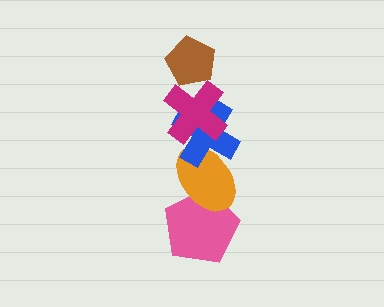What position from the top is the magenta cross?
The magenta cross is 2nd from the top.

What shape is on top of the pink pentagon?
The orange ellipse is on top of the pink pentagon.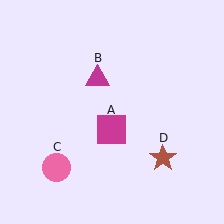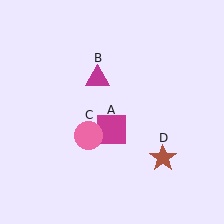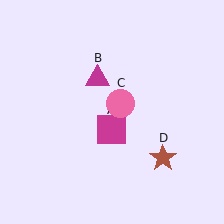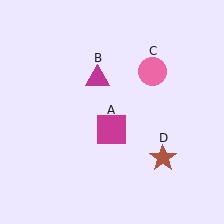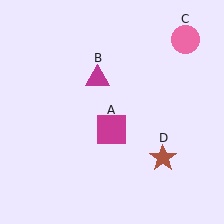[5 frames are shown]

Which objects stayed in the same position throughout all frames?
Magenta square (object A) and magenta triangle (object B) and brown star (object D) remained stationary.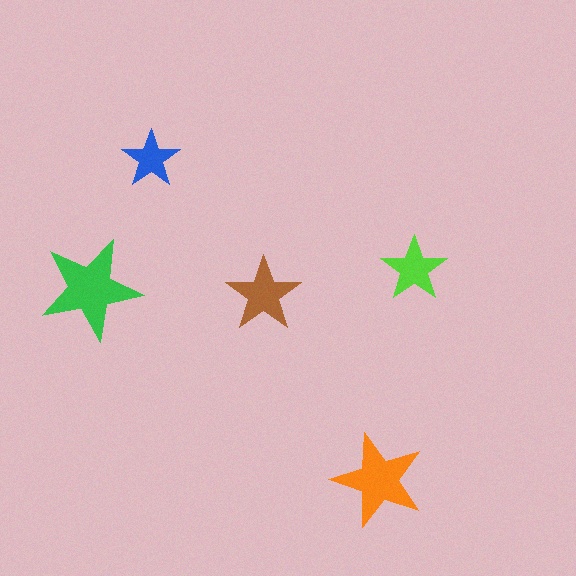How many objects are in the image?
There are 5 objects in the image.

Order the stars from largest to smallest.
the green one, the orange one, the brown one, the lime one, the blue one.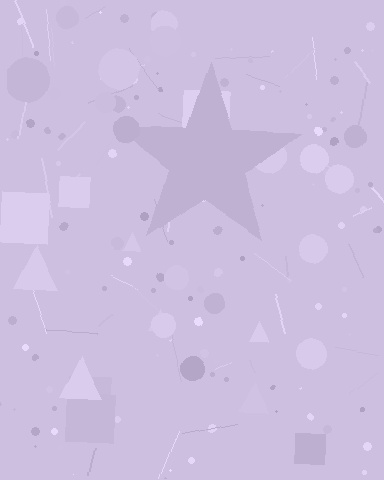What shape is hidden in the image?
A star is hidden in the image.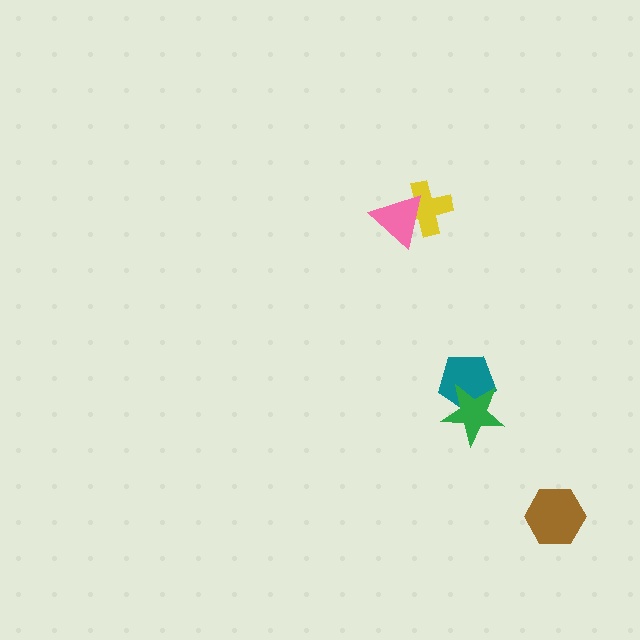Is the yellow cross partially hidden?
Yes, it is partially covered by another shape.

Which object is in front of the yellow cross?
The pink triangle is in front of the yellow cross.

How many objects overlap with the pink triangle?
1 object overlaps with the pink triangle.